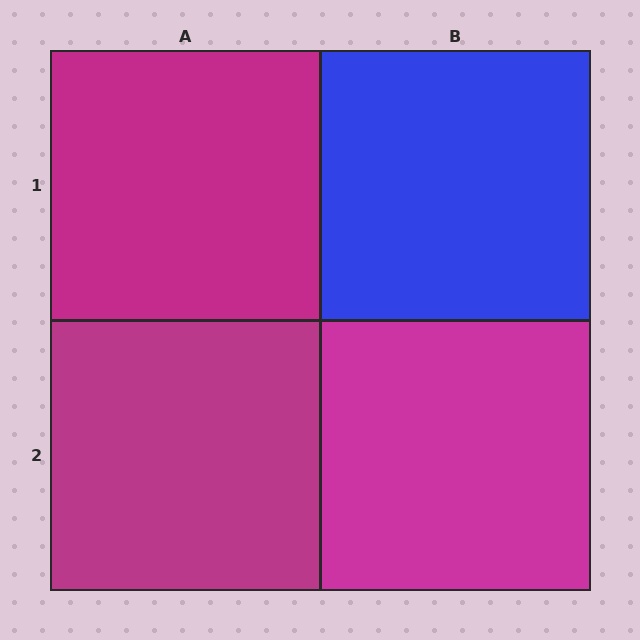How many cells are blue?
1 cell is blue.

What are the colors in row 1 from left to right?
Magenta, blue.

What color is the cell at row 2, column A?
Magenta.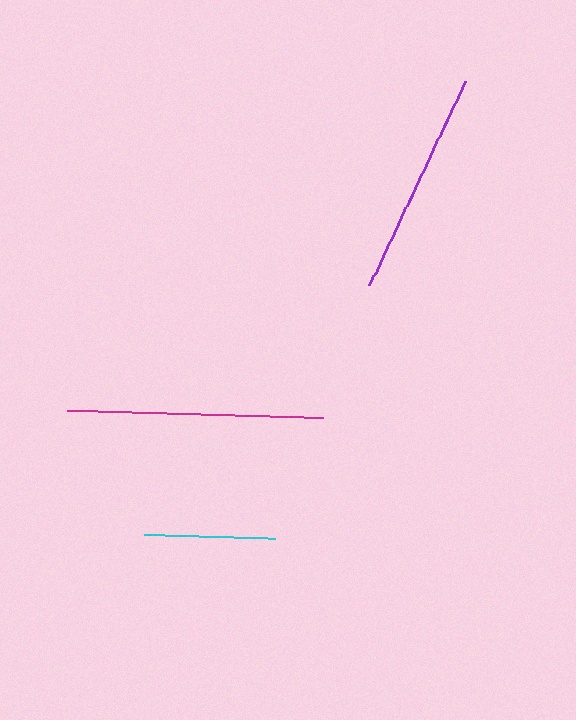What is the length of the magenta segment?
The magenta segment is approximately 257 pixels long.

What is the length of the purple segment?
The purple segment is approximately 225 pixels long.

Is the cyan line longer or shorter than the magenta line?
The magenta line is longer than the cyan line.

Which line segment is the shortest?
The cyan line is the shortest at approximately 131 pixels.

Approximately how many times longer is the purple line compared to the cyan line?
The purple line is approximately 1.7 times the length of the cyan line.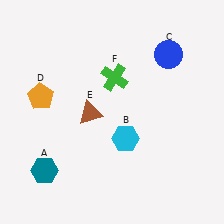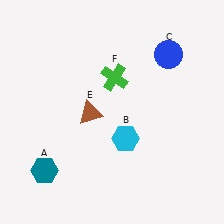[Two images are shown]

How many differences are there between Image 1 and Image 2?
There is 1 difference between the two images.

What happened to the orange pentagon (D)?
The orange pentagon (D) was removed in Image 2. It was in the top-left area of Image 1.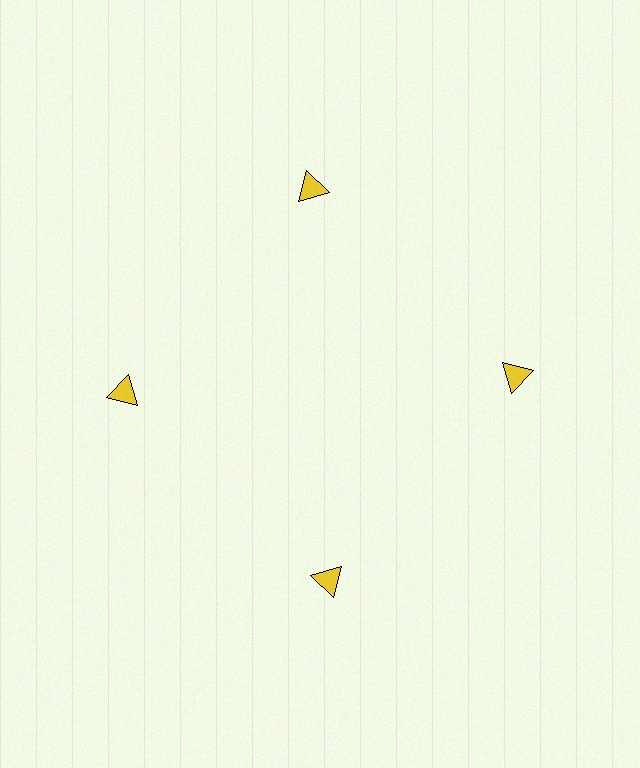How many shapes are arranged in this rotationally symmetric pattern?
There are 4 shapes, arranged in 4 groups of 1.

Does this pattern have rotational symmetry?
Yes, this pattern has 4-fold rotational symmetry. It looks the same after rotating 90 degrees around the center.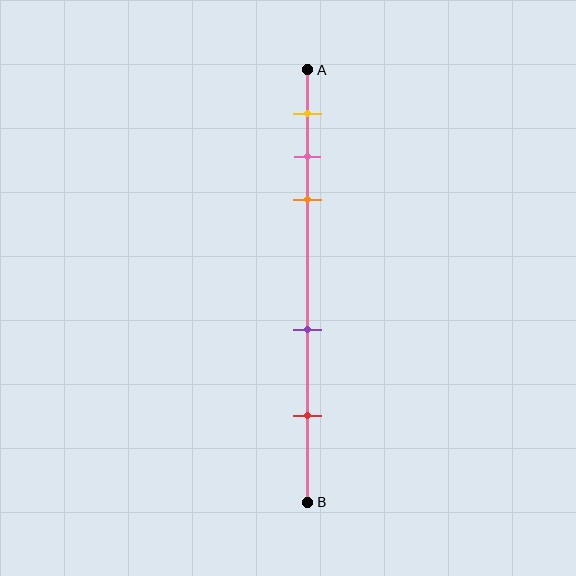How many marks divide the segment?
There are 5 marks dividing the segment.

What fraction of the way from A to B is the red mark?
The red mark is approximately 80% (0.8) of the way from A to B.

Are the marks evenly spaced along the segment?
No, the marks are not evenly spaced.